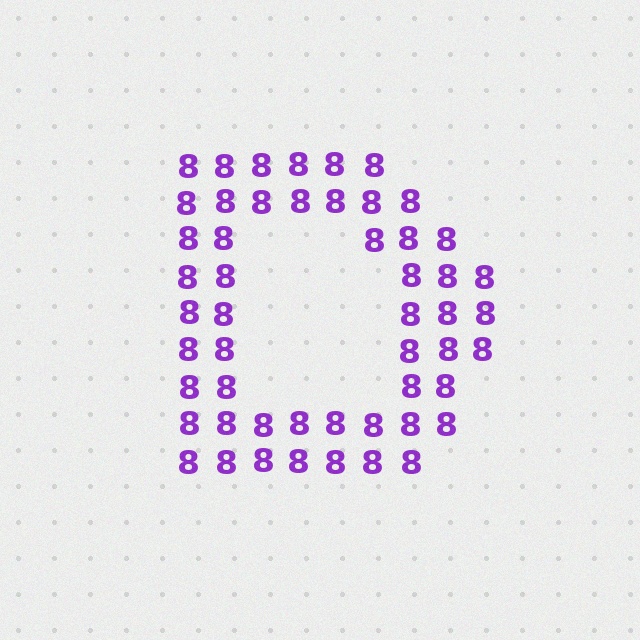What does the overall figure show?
The overall figure shows the letter D.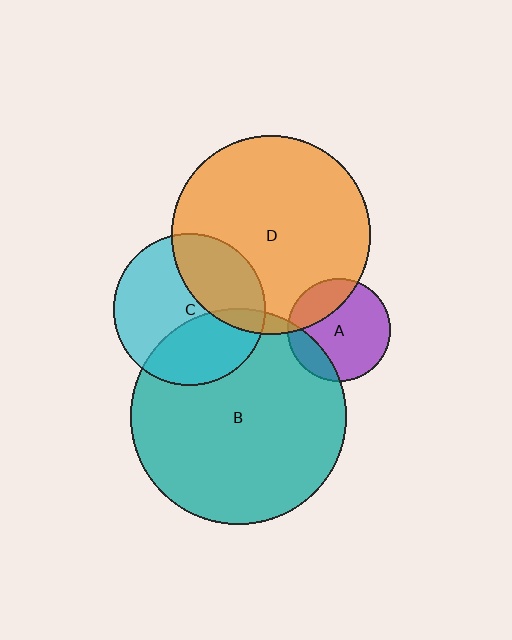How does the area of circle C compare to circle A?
Approximately 2.2 times.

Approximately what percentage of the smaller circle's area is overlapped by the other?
Approximately 20%.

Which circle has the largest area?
Circle B (teal).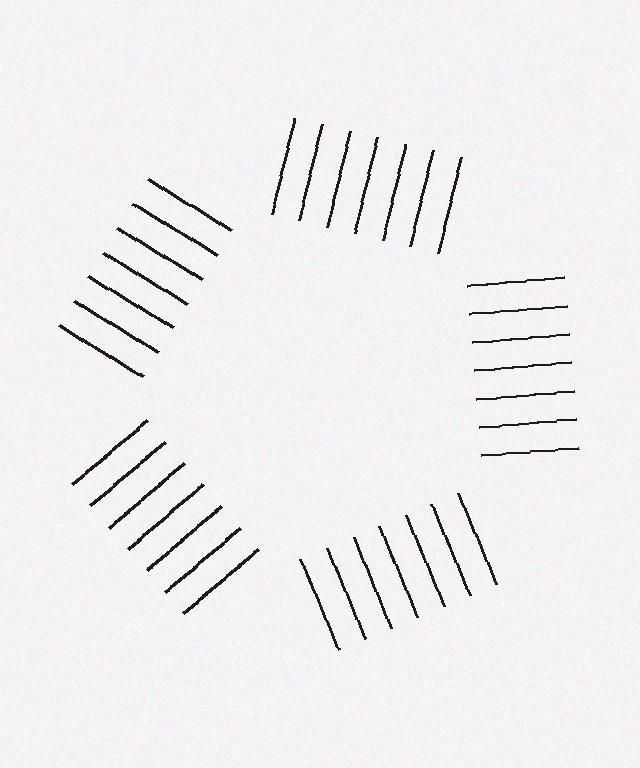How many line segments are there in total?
35 — 7 along each of the 5 edges.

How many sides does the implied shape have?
5 sides — the line-ends trace a pentagon.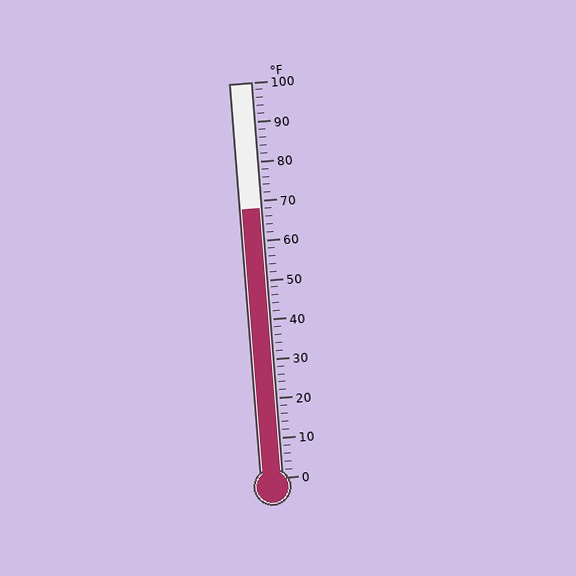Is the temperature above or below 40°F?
The temperature is above 40°F.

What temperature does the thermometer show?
The thermometer shows approximately 68°F.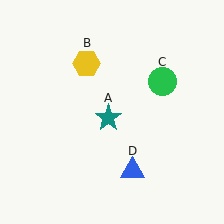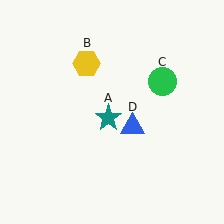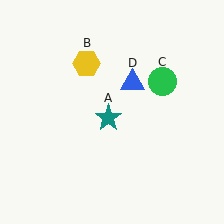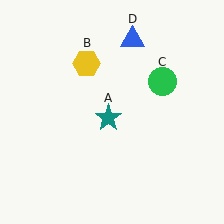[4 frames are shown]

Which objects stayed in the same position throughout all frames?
Teal star (object A) and yellow hexagon (object B) and green circle (object C) remained stationary.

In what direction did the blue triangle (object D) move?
The blue triangle (object D) moved up.